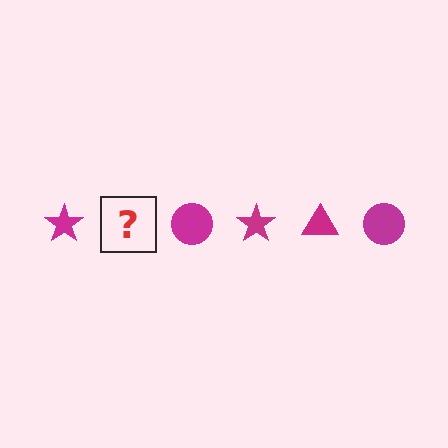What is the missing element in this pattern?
The missing element is a magenta triangle.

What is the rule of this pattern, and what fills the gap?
The rule is that the pattern cycles through star, triangle, circle shapes in magenta. The gap should be filled with a magenta triangle.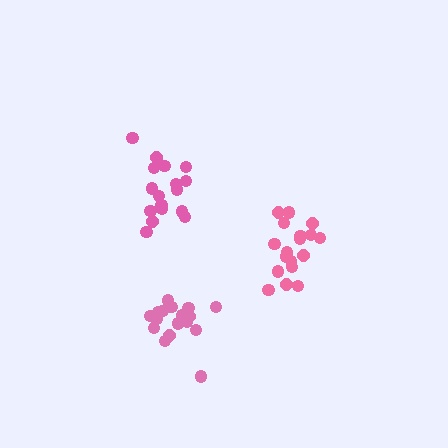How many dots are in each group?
Group 1: 17 dots, Group 2: 18 dots, Group 3: 17 dots (52 total).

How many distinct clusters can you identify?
There are 3 distinct clusters.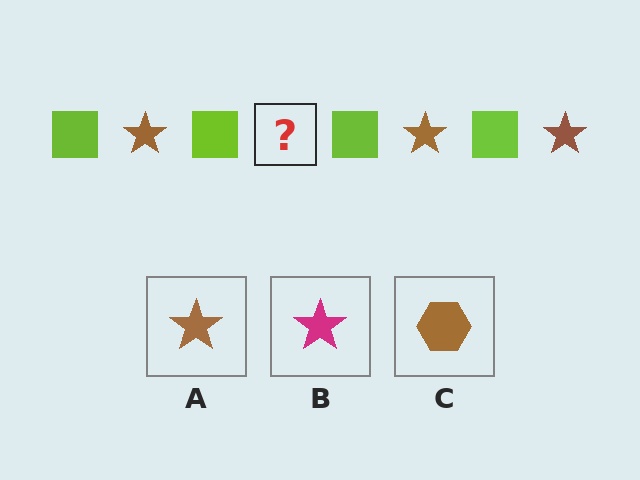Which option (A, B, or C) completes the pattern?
A.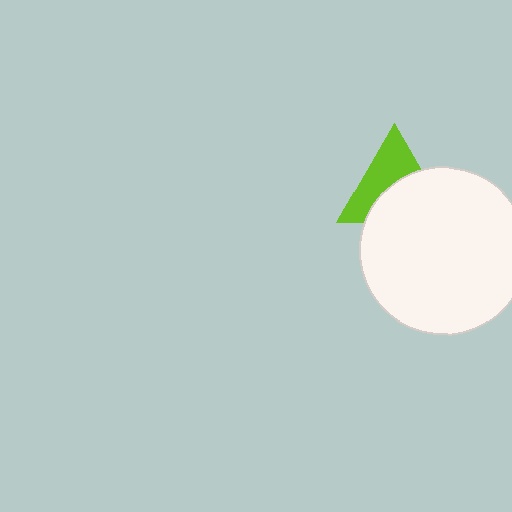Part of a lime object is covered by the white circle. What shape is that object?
It is a triangle.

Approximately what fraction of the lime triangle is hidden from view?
Roughly 49% of the lime triangle is hidden behind the white circle.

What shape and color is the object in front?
The object in front is a white circle.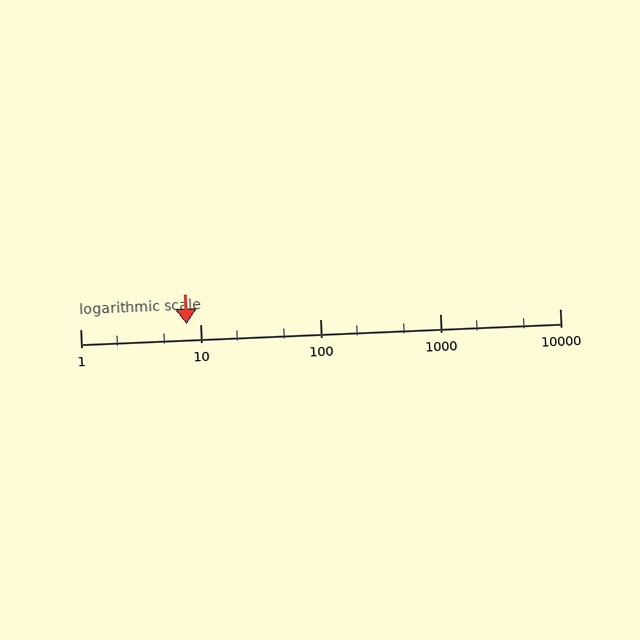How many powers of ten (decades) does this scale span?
The scale spans 4 decades, from 1 to 10000.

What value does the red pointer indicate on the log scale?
The pointer indicates approximately 7.7.